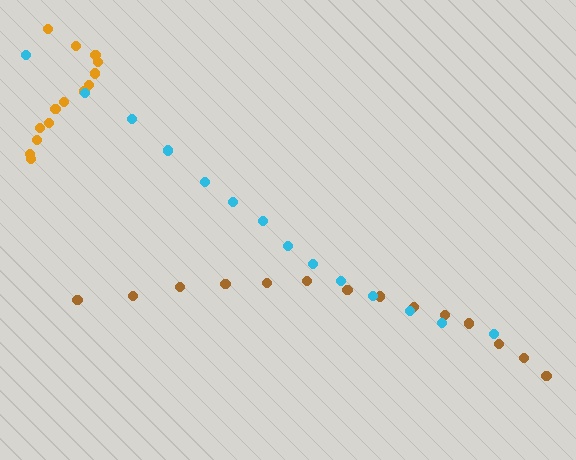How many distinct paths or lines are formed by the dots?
There are 3 distinct paths.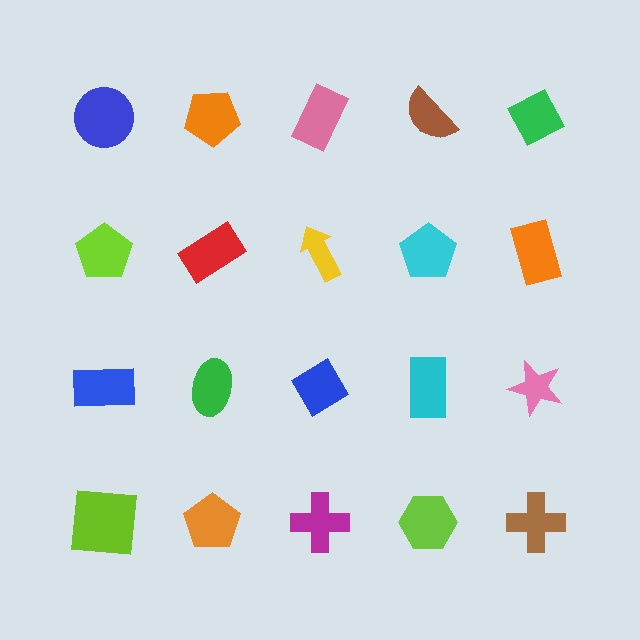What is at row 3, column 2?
A green ellipse.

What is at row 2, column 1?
A lime pentagon.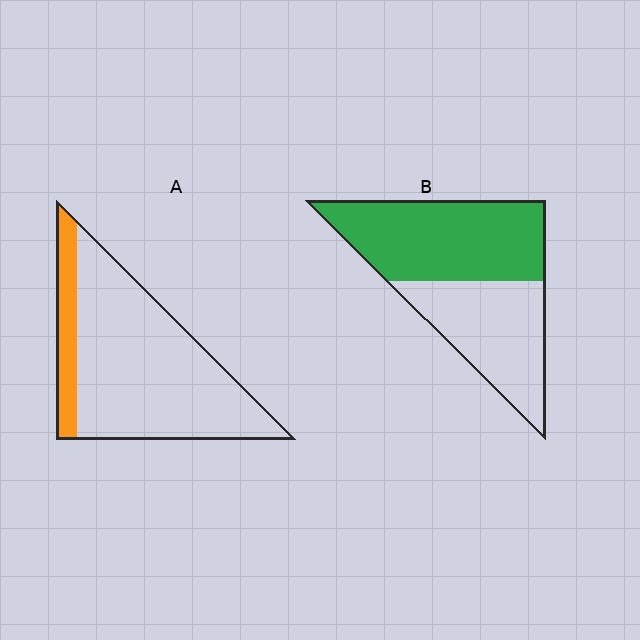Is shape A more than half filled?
No.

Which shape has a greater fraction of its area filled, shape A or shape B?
Shape B.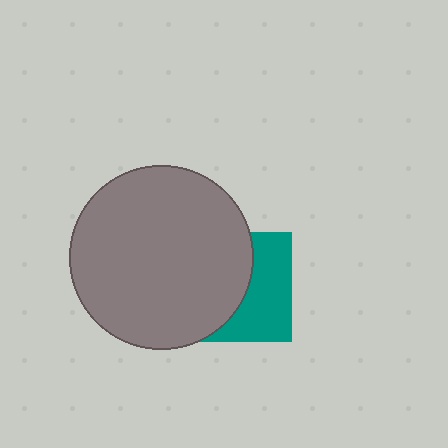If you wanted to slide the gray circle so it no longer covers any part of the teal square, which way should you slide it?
Slide it left — that is the most direct way to separate the two shapes.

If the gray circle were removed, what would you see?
You would see the complete teal square.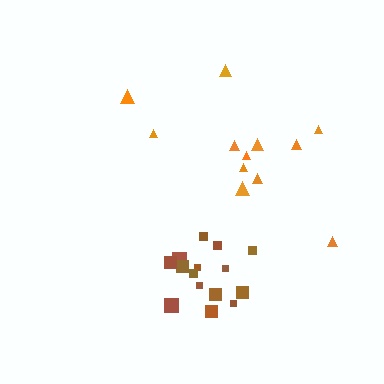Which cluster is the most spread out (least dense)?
Orange.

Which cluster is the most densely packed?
Brown.